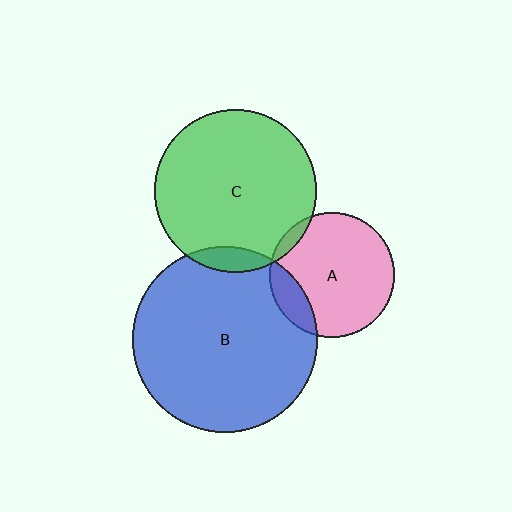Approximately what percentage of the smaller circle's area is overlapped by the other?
Approximately 5%.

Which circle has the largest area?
Circle B (blue).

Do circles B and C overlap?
Yes.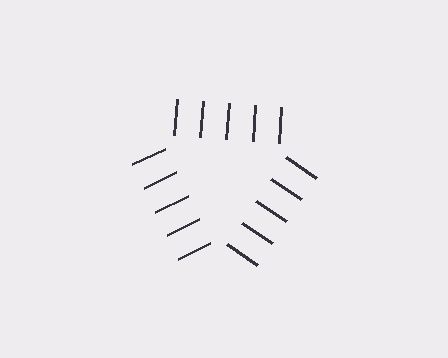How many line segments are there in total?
15 — 5 along each of the 3 edges.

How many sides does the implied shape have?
3 sides — the line-ends trace a triangle.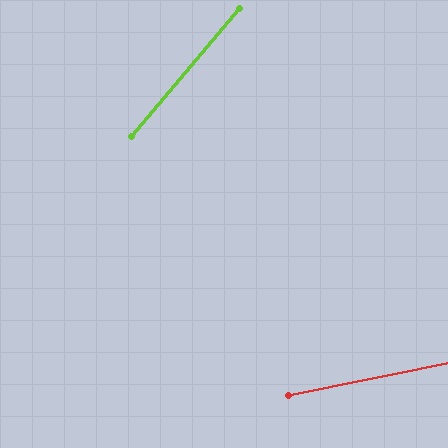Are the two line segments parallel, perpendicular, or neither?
Neither parallel nor perpendicular — they differ by about 39°.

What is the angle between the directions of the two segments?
Approximately 39 degrees.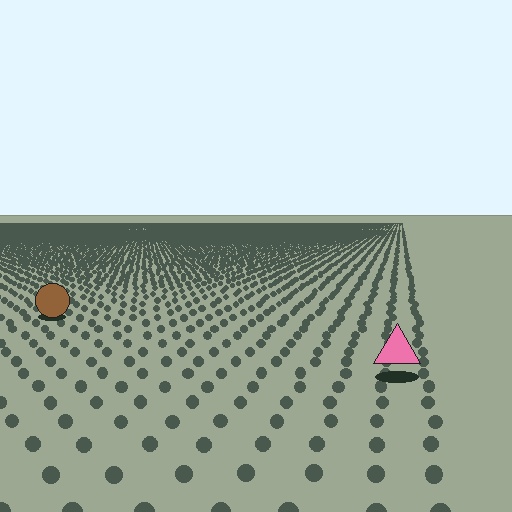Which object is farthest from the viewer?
The brown circle is farthest from the viewer. It appears smaller and the ground texture around it is denser.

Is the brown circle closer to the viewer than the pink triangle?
No. The pink triangle is closer — you can tell from the texture gradient: the ground texture is coarser near it.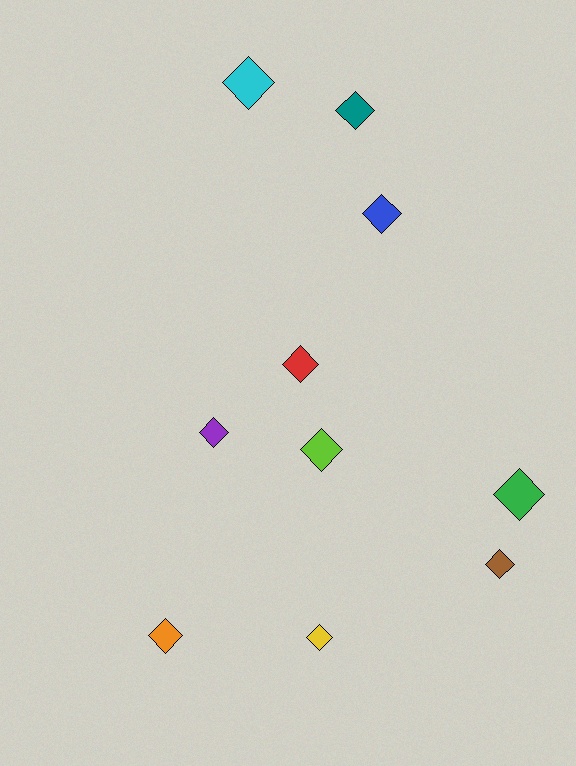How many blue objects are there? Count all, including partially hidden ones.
There is 1 blue object.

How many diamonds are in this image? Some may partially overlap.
There are 10 diamonds.